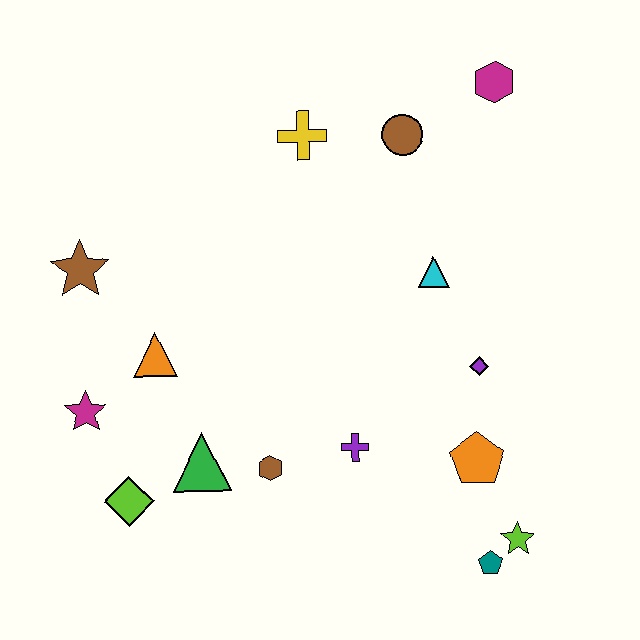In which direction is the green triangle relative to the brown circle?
The green triangle is below the brown circle.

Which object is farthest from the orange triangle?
The magenta hexagon is farthest from the orange triangle.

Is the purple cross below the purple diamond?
Yes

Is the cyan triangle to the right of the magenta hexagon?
No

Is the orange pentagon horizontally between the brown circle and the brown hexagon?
No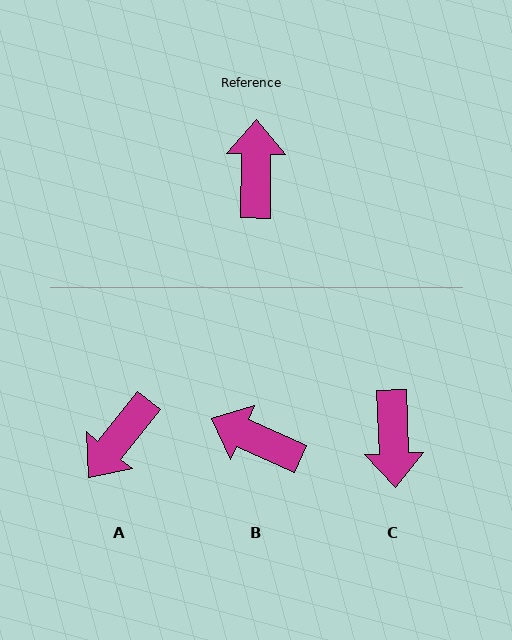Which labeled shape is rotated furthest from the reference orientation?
C, about 177 degrees away.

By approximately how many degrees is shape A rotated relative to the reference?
Approximately 142 degrees counter-clockwise.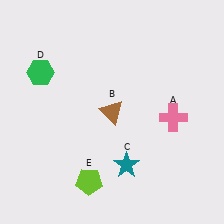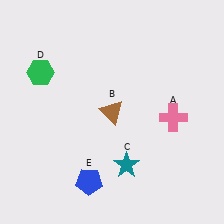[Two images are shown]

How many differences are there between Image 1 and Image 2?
There is 1 difference between the two images.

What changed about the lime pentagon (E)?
In Image 1, E is lime. In Image 2, it changed to blue.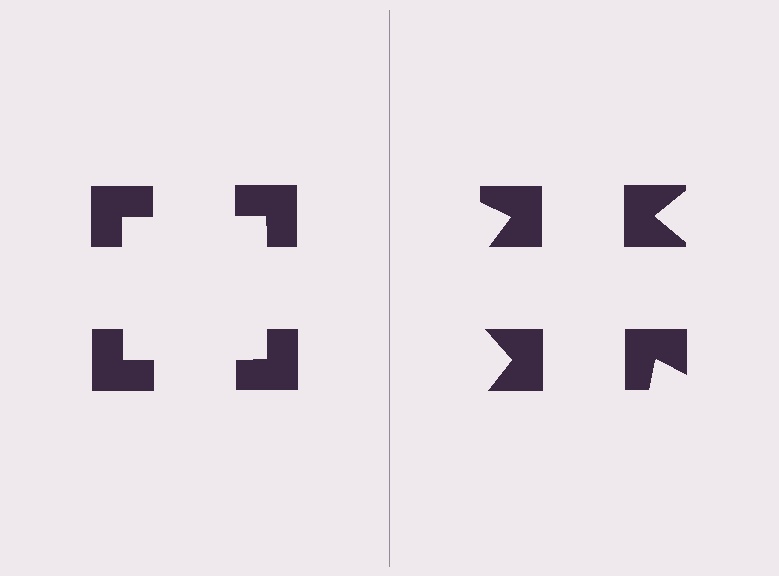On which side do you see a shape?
An illusory square appears on the left side. On the right side the wedge cuts are rotated, so no coherent shape forms.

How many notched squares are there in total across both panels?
8 — 4 on each side.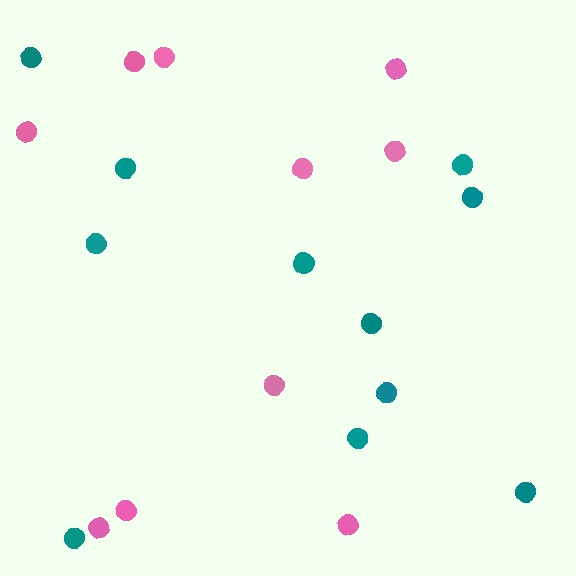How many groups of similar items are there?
There are 2 groups: one group of teal circles (11) and one group of pink circles (10).